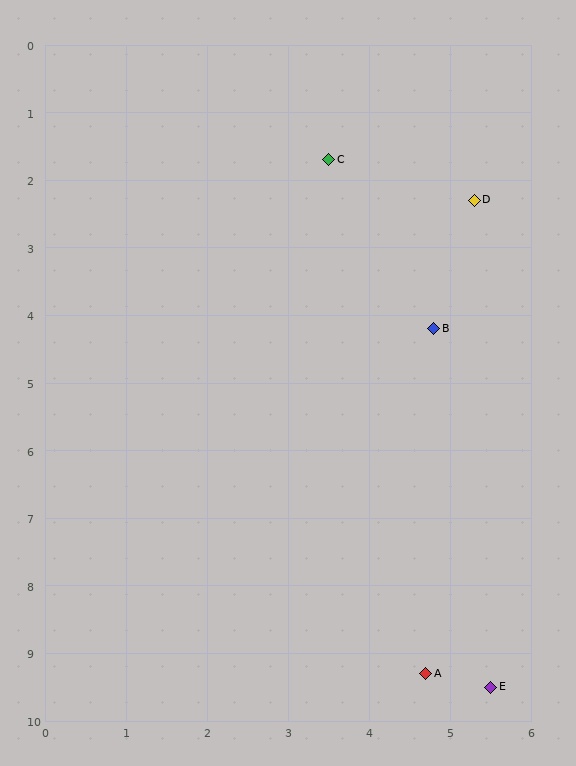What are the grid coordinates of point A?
Point A is at approximately (4.7, 9.3).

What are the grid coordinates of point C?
Point C is at approximately (3.5, 1.7).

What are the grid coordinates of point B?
Point B is at approximately (4.8, 4.2).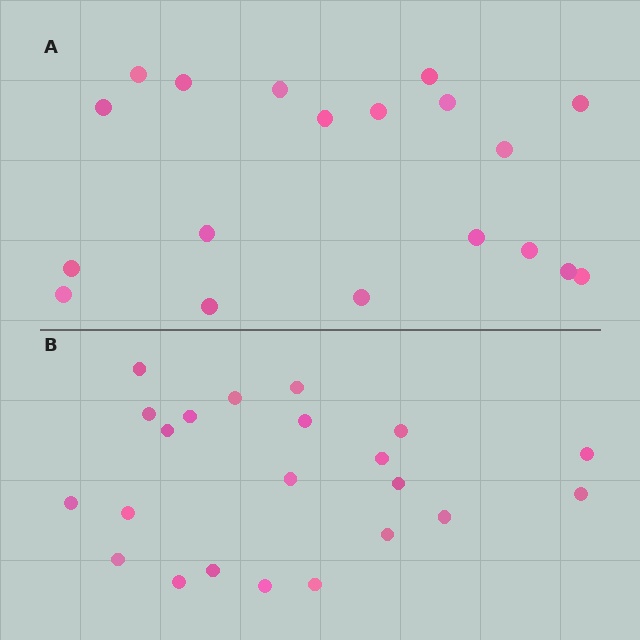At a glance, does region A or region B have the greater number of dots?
Region B (the bottom region) has more dots.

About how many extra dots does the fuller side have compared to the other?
Region B has just a few more — roughly 2 or 3 more dots than region A.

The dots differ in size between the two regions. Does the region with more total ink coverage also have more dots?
No. Region A has more total ink coverage because its dots are larger, but region B actually contains more individual dots. Total area can be misleading — the number of items is what matters here.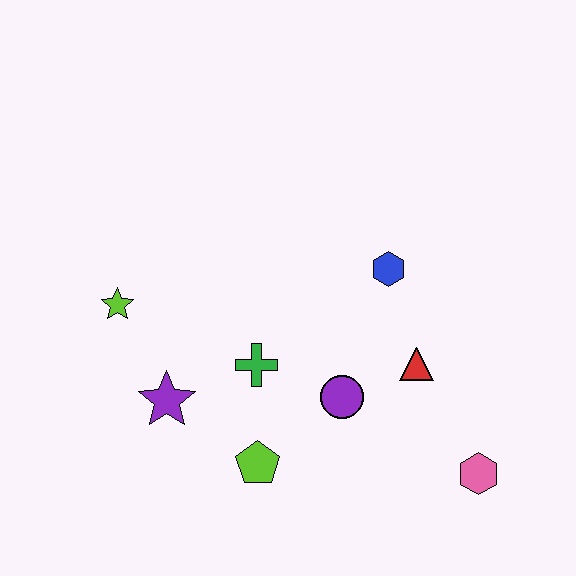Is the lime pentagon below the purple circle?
Yes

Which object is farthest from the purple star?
The pink hexagon is farthest from the purple star.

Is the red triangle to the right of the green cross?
Yes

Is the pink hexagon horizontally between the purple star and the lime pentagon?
No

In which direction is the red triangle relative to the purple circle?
The red triangle is to the right of the purple circle.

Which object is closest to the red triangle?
The purple circle is closest to the red triangle.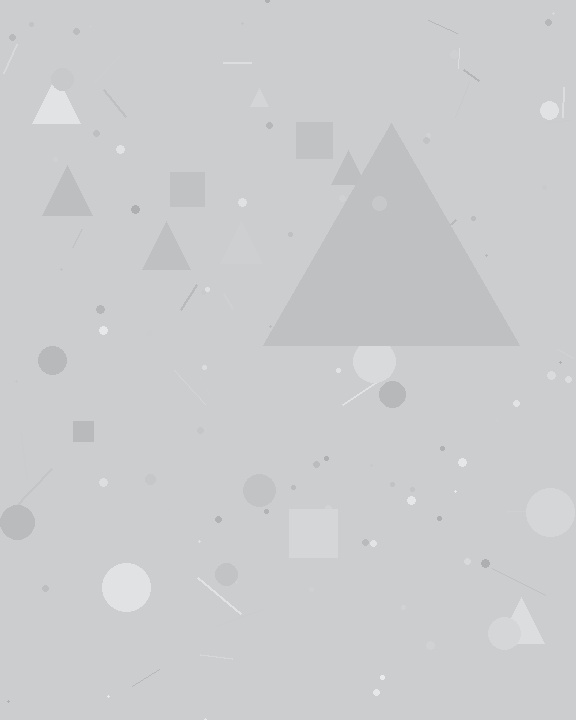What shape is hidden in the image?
A triangle is hidden in the image.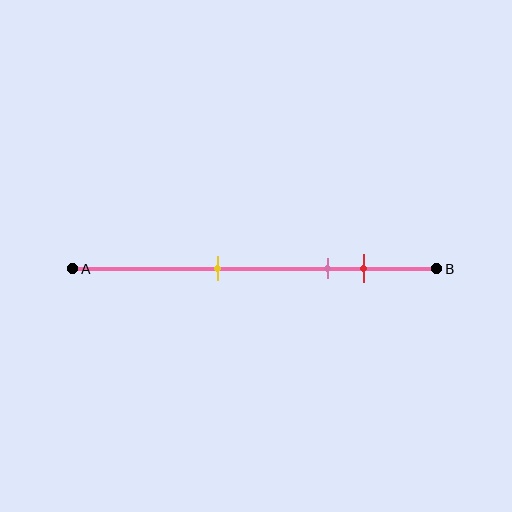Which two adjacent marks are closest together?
The pink and red marks are the closest adjacent pair.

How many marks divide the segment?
There are 3 marks dividing the segment.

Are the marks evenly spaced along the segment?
No, the marks are not evenly spaced.